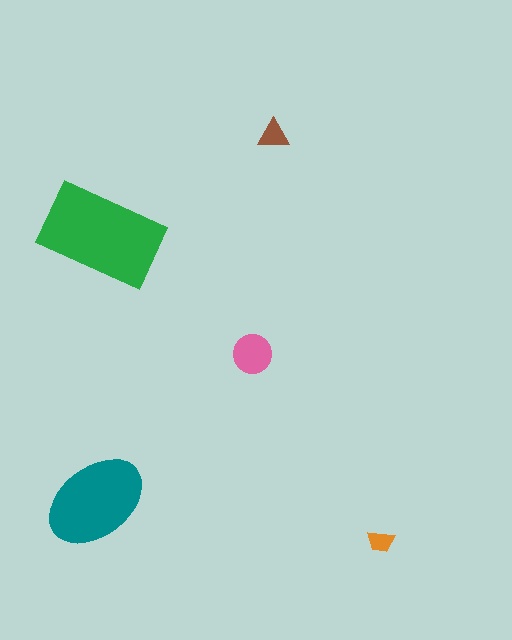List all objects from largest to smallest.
The green rectangle, the teal ellipse, the pink circle, the brown triangle, the orange trapezoid.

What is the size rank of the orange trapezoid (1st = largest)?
5th.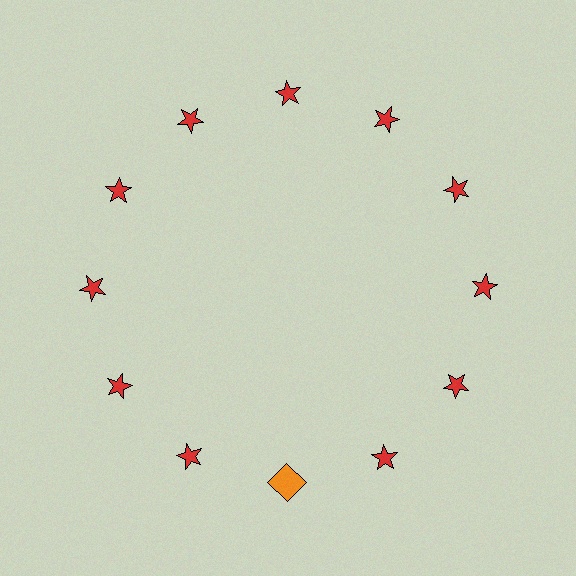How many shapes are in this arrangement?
There are 12 shapes arranged in a ring pattern.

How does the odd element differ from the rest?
It differs in both color (orange instead of red) and shape (square instead of star).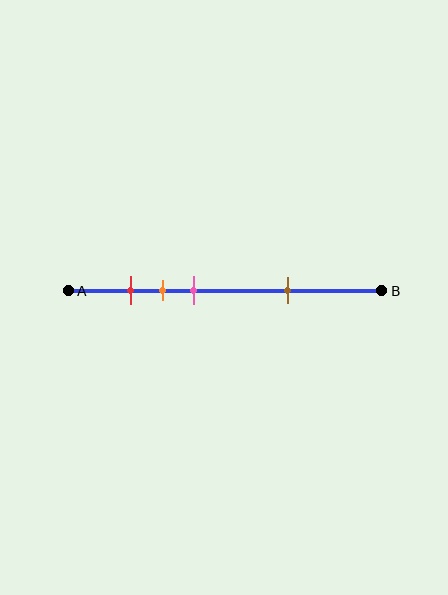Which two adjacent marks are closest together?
The red and orange marks are the closest adjacent pair.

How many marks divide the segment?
There are 4 marks dividing the segment.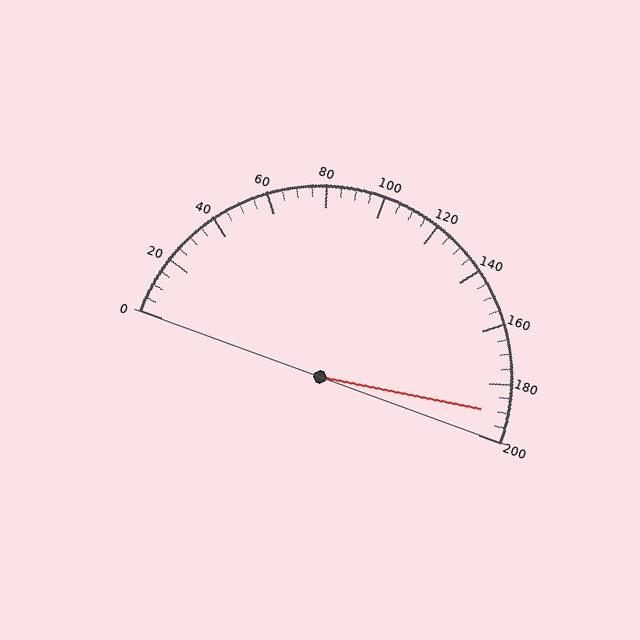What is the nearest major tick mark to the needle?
The nearest major tick mark is 200.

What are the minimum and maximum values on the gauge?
The gauge ranges from 0 to 200.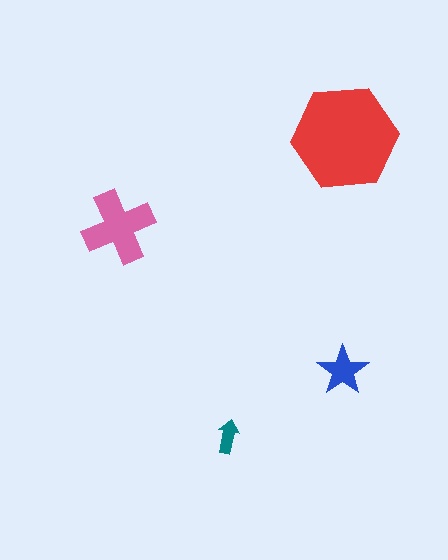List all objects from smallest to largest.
The teal arrow, the blue star, the pink cross, the red hexagon.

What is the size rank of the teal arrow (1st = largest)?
4th.